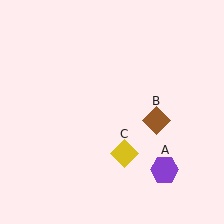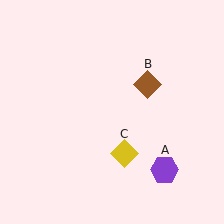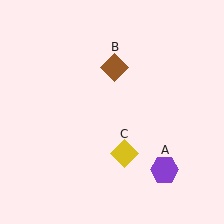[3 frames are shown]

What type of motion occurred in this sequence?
The brown diamond (object B) rotated counterclockwise around the center of the scene.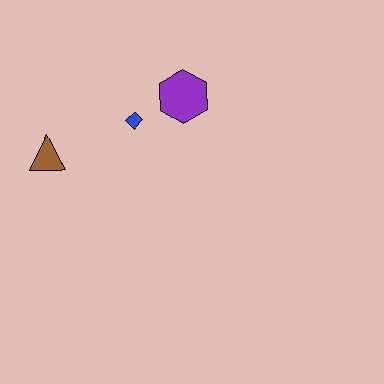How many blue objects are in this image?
There is 1 blue object.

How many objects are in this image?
There are 3 objects.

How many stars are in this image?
There are no stars.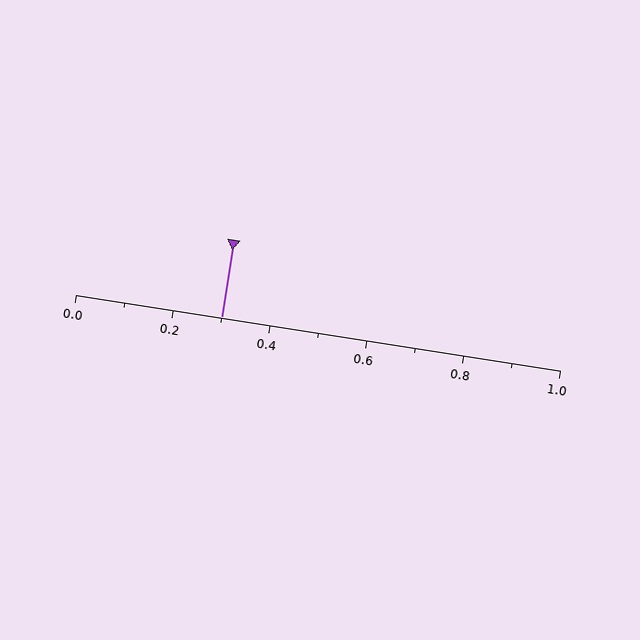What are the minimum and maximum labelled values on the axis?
The axis runs from 0.0 to 1.0.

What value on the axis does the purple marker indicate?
The marker indicates approximately 0.3.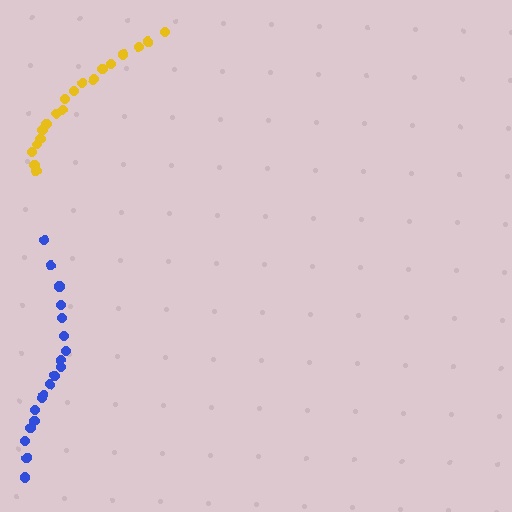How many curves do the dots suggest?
There are 2 distinct paths.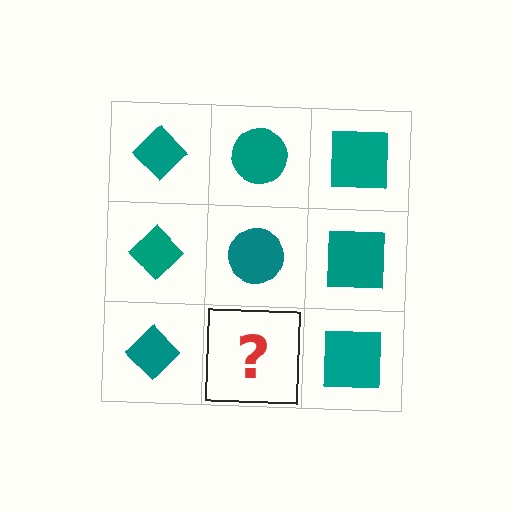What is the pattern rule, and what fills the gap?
The rule is that each column has a consistent shape. The gap should be filled with a teal circle.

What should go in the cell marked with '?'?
The missing cell should contain a teal circle.